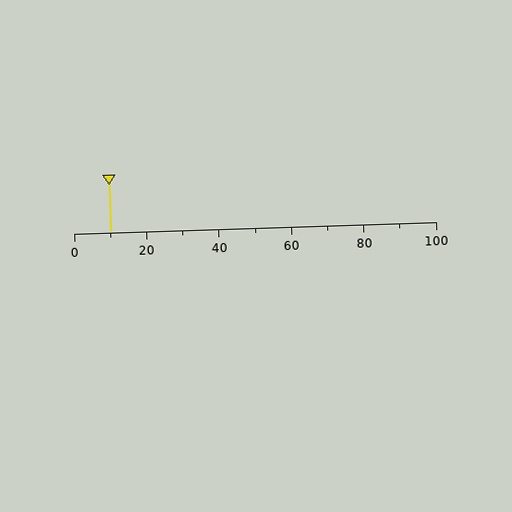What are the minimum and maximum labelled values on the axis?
The axis runs from 0 to 100.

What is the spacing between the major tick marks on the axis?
The major ticks are spaced 20 apart.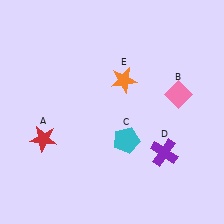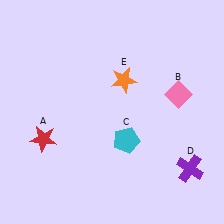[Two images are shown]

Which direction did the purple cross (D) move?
The purple cross (D) moved right.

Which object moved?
The purple cross (D) moved right.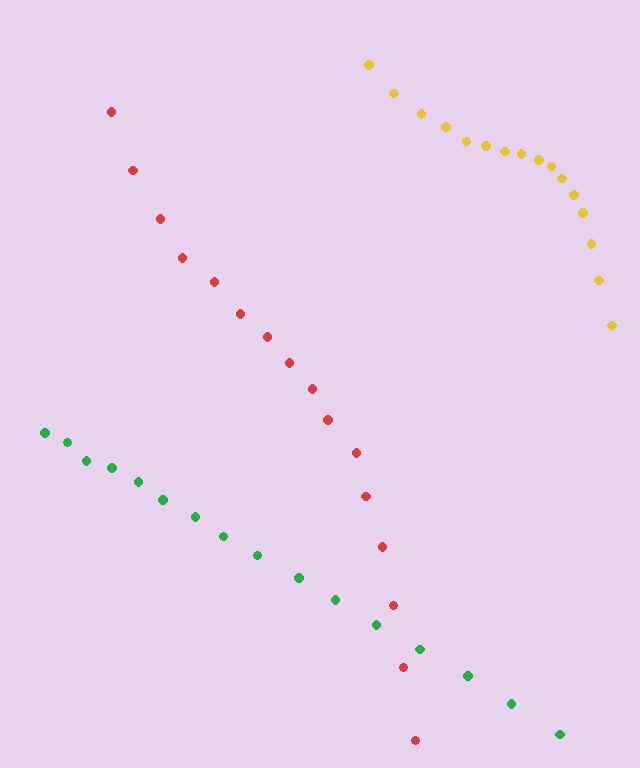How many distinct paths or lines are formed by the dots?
There are 3 distinct paths.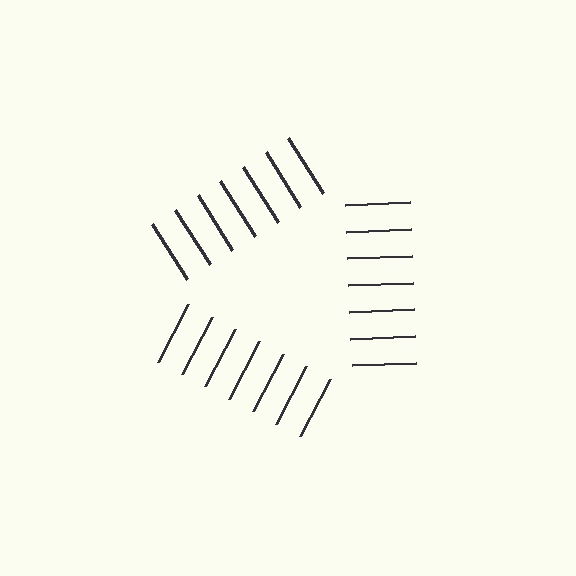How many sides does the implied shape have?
3 sides — the line-ends trace a triangle.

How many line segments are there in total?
21 — 7 along each of the 3 edges.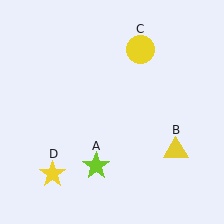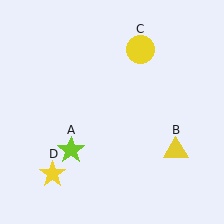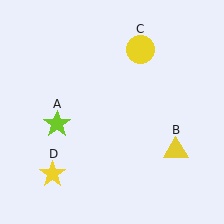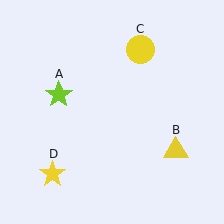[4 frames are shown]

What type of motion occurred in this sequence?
The lime star (object A) rotated clockwise around the center of the scene.